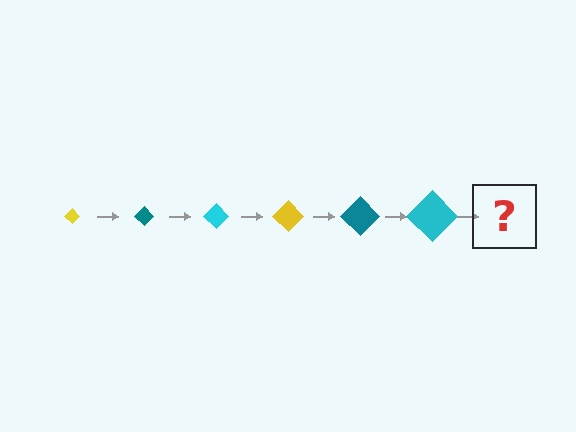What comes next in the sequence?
The next element should be a yellow diamond, larger than the previous one.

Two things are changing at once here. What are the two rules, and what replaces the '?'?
The two rules are that the diamond grows larger each step and the color cycles through yellow, teal, and cyan. The '?' should be a yellow diamond, larger than the previous one.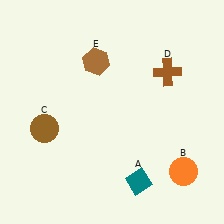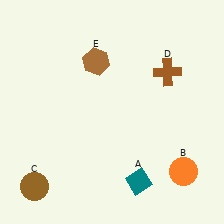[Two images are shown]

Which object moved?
The brown circle (C) moved down.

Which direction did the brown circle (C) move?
The brown circle (C) moved down.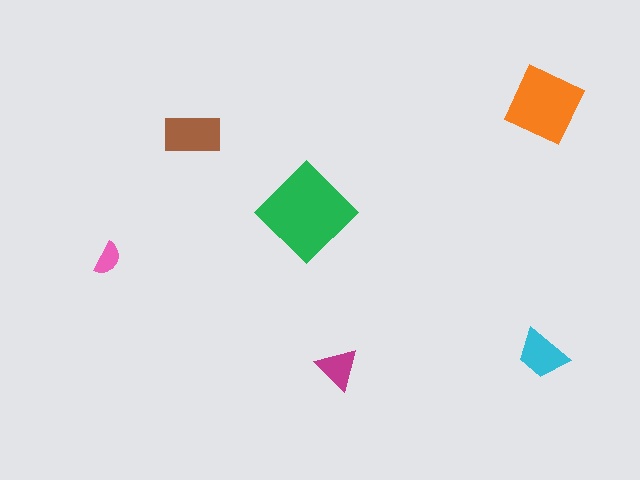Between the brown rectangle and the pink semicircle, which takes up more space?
The brown rectangle.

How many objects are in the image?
There are 6 objects in the image.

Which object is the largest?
The green diamond.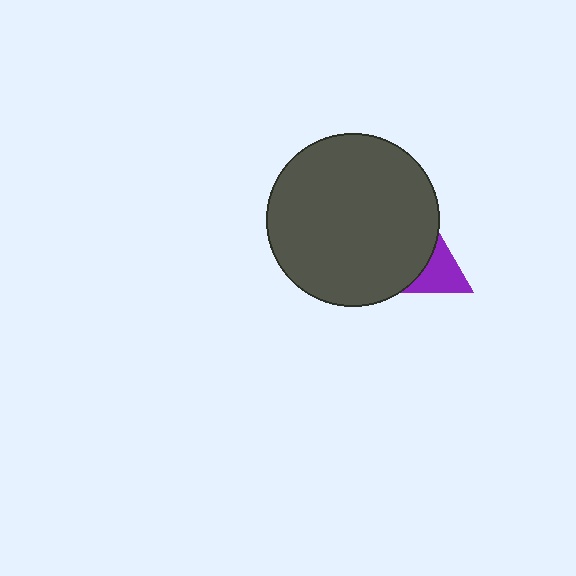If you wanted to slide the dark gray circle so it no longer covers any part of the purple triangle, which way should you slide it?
Slide it left — that is the most direct way to separate the two shapes.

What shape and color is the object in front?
The object in front is a dark gray circle.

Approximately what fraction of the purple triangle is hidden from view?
Roughly 66% of the purple triangle is hidden behind the dark gray circle.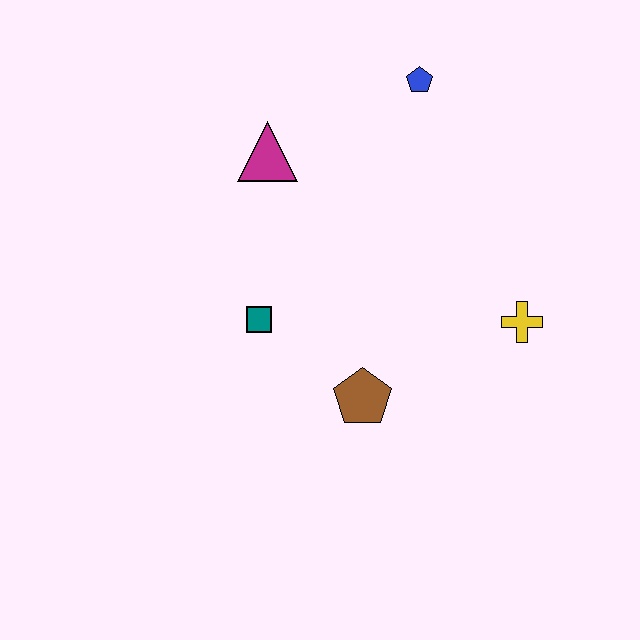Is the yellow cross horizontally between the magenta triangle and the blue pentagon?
No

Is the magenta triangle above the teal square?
Yes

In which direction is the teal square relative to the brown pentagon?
The teal square is to the left of the brown pentagon.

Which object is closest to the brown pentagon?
The teal square is closest to the brown pentagon.